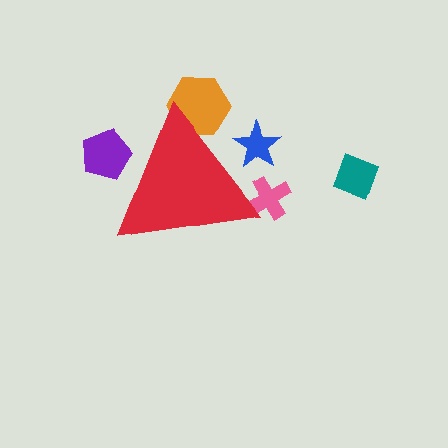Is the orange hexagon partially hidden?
Yes, the orange hexagon is partially hidden behind the red triangle.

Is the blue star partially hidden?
Yes, the blue star is partially hidden behind the red triangle.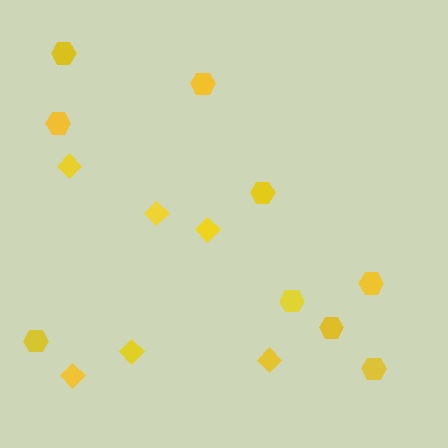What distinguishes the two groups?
There are 2 groups: one group of hexagons (9) and one group of diamonds (6).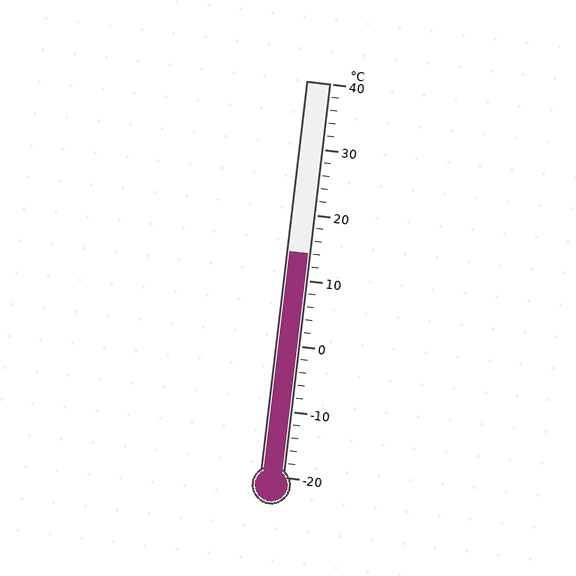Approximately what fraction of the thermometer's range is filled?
The thermometer is filled to approximately 55% of its range.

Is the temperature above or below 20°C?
The temperature is below 20°C.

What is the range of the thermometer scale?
The thermometer scale ranges from -20°C to 40°C.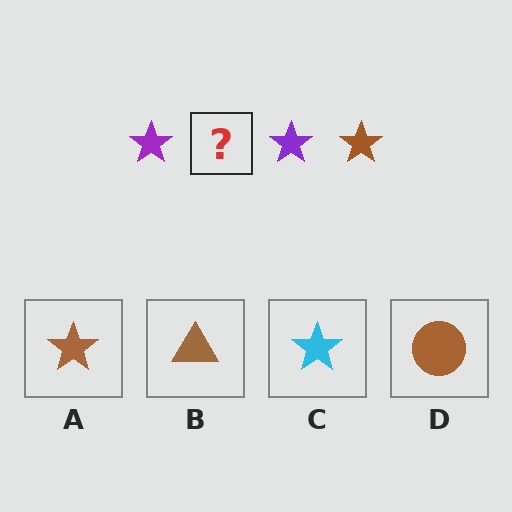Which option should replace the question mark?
Option A.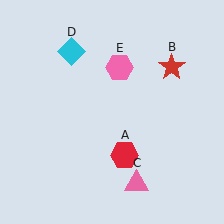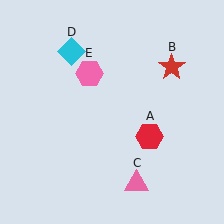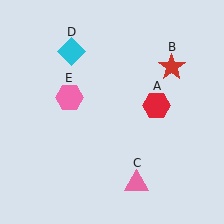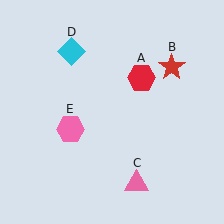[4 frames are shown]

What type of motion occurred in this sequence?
The red hexagon (object A), pink hexagon (object E) rotated counterclockwise around the center of the scene.